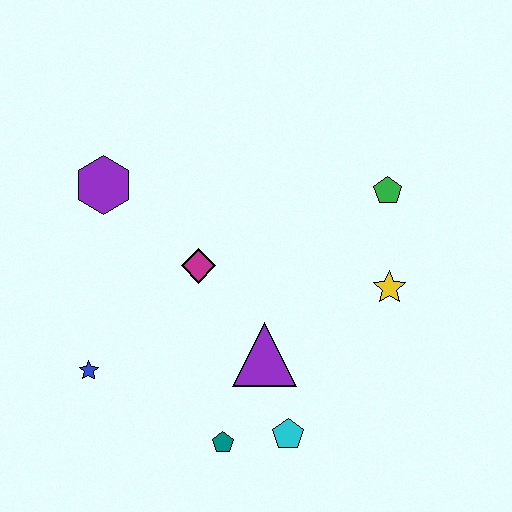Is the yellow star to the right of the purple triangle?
Yes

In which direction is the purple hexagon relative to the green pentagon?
The purple hexagon is to the left of the green pentagon.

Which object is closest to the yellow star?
The green pentagon is closest to the yellow star.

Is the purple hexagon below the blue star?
No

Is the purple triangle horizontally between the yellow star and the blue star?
Yes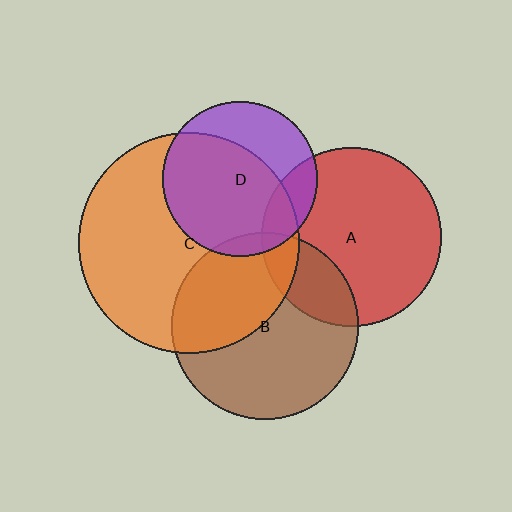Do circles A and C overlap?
Yes.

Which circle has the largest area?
Circle C (orange).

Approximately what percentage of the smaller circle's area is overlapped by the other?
Approximately 10%.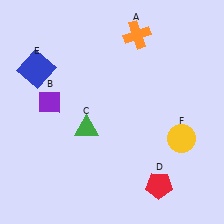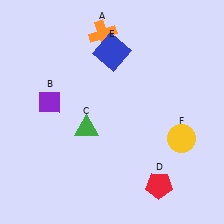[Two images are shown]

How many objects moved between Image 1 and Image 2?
2 objects moved between the two images.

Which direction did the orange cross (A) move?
The orange cross (A) moved left.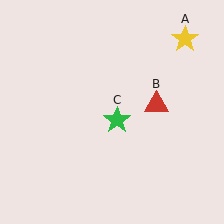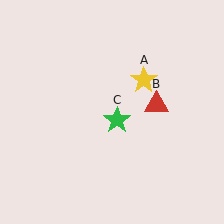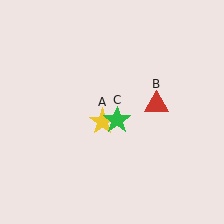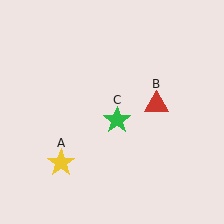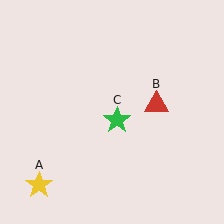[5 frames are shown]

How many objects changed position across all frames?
1 object changed position: yellow star (object A).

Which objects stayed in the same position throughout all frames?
Red triangle (object B) and green star (object C) remained stationary.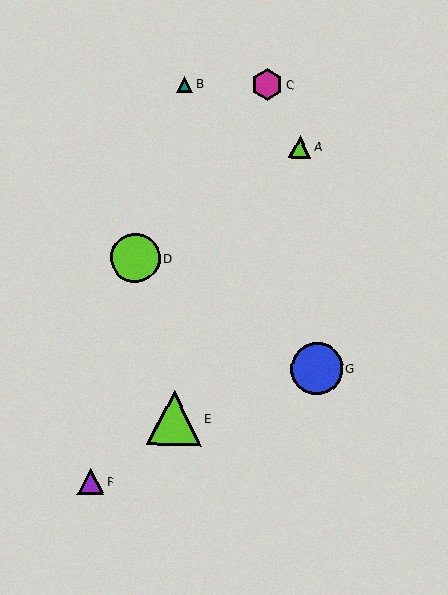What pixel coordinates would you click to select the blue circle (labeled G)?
Click at (317, 368) to select the blue circle G.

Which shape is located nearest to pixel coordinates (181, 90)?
The teal triangle (labeled B) at (185, 84) is nearest to that location.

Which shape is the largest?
The lime triangle (labeled E) is the largest.